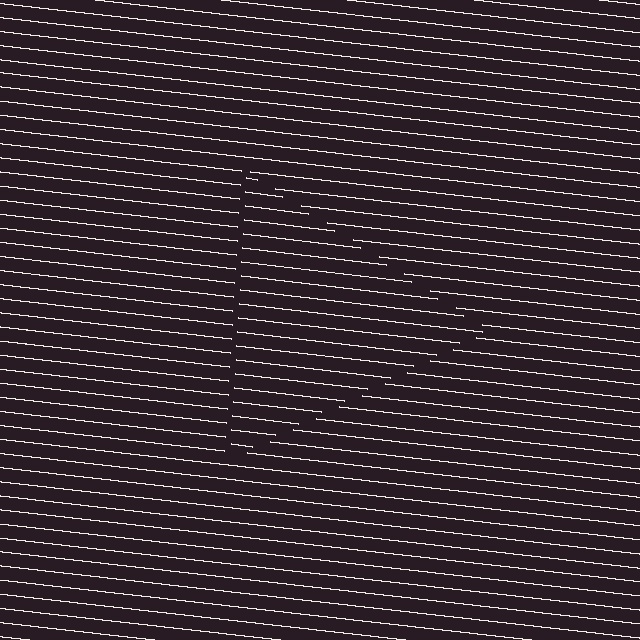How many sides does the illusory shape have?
3 sides — the line-ends trace a triangle.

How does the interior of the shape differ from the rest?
The interior of the shape contains the same grating, shifted by half a period — the contour is defined by the phase discontinuity where line-ends from the inner and outer gratings abut.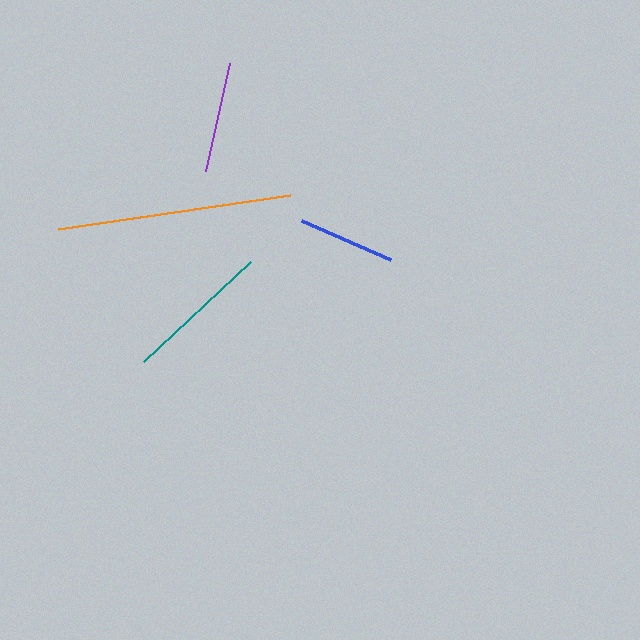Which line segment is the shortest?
The blue line is the shortest at approximately 97 pixels.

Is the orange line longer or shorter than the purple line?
The orange line is longer than the purple line.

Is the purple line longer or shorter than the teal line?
The teal line is longer than the purple line.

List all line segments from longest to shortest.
From longest to shortest: orange, teal, purple, blue.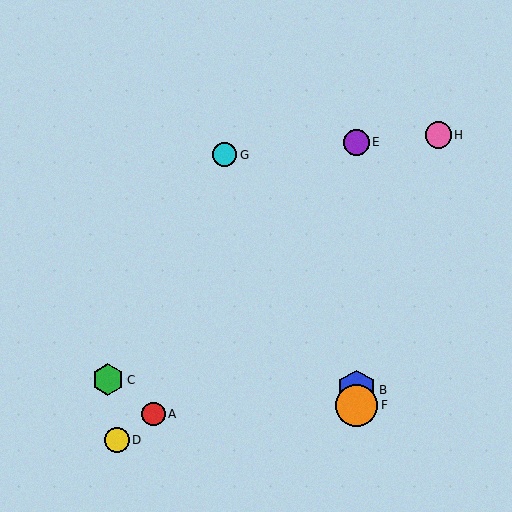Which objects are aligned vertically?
Objects B, E, F are aligned vertically.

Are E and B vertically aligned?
Yes, both are at x≈357.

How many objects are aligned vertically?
3 objects (B, E, F) are aligned vertically.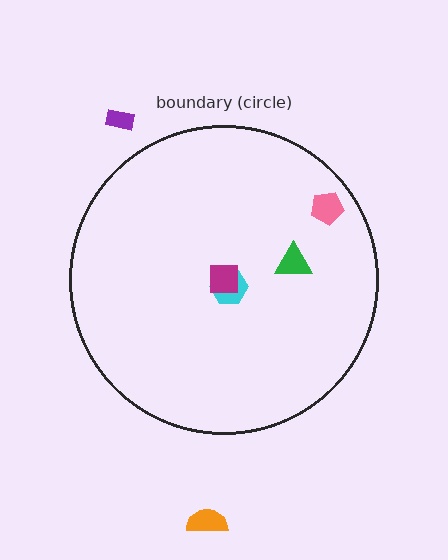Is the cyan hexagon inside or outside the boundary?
Inside.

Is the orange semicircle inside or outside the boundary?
Outside.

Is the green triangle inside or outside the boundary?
Inside.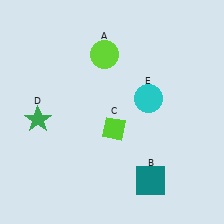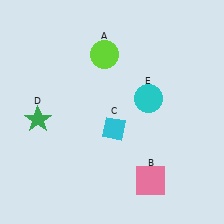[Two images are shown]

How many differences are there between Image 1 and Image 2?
There are 2 differences between the two images.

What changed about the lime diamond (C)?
In Image 1, C is lime. In Image 2, it changed to cyan.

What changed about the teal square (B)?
In Image 1, B is teal. In Image 2, it changed to pink.